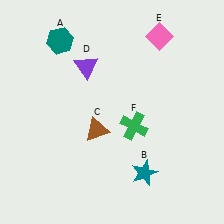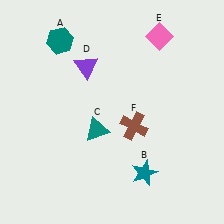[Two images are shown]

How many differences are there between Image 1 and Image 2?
There are 2 differences between the two images.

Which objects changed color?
C changed from brown to teal. F changed from green to brown.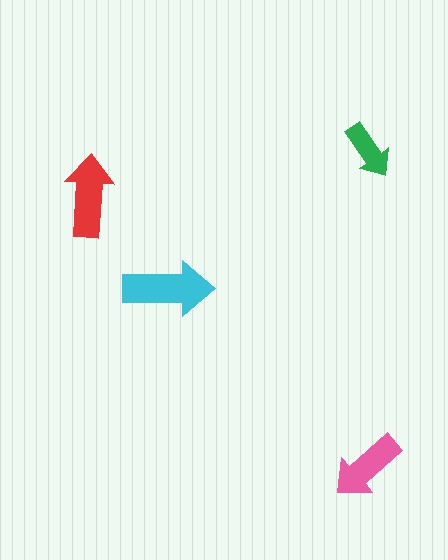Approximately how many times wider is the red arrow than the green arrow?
About 1.5 times wider.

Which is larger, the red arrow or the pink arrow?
The red one.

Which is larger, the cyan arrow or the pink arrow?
The cyan one.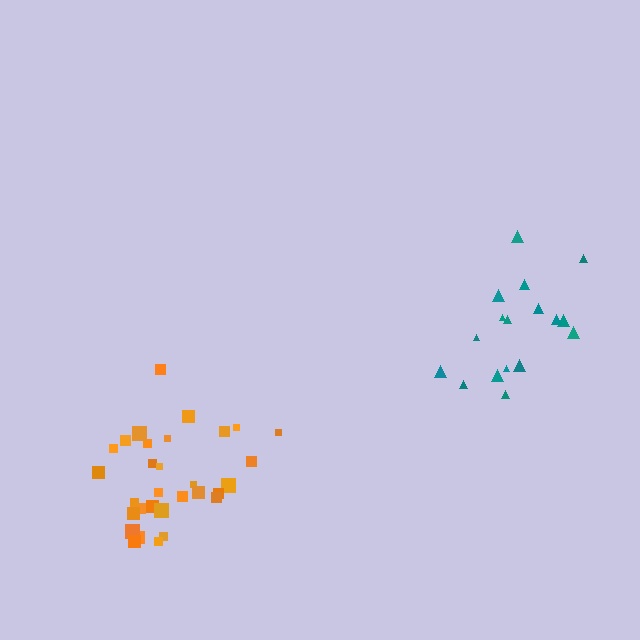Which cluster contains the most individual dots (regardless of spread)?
Orange (31).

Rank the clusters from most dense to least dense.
orange, teal.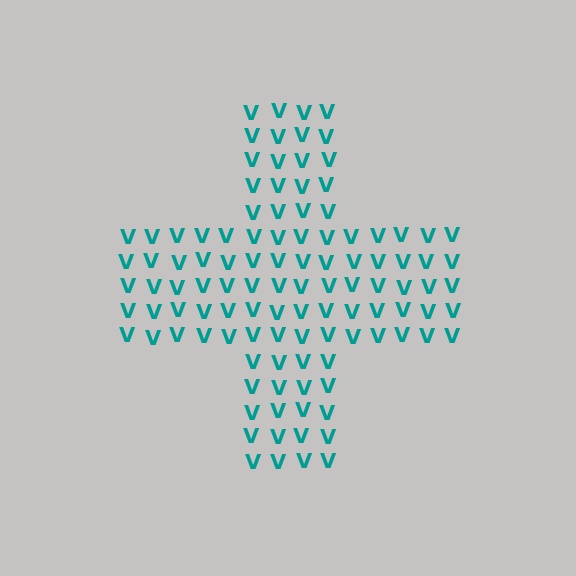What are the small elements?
The small elements are letter V's.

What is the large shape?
The large shape is a cross.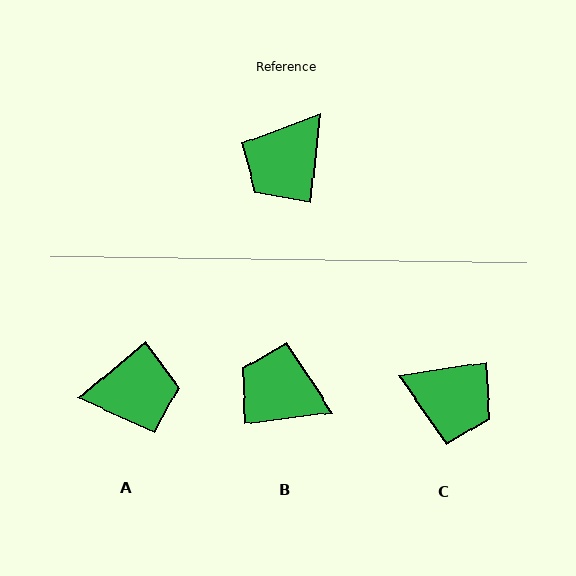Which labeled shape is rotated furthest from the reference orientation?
A, about 136 degrees away.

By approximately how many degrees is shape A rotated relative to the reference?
Approximately 136 degrees counter-clockwise.